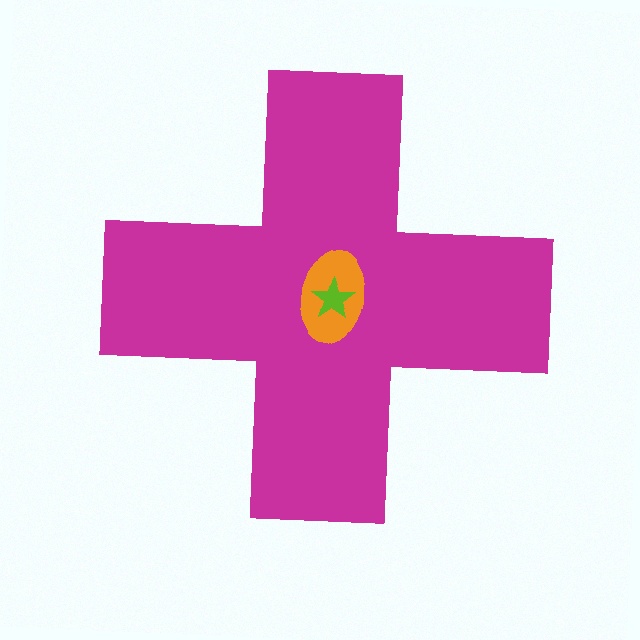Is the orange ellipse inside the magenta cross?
Yes.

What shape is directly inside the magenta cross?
The orange ellipse.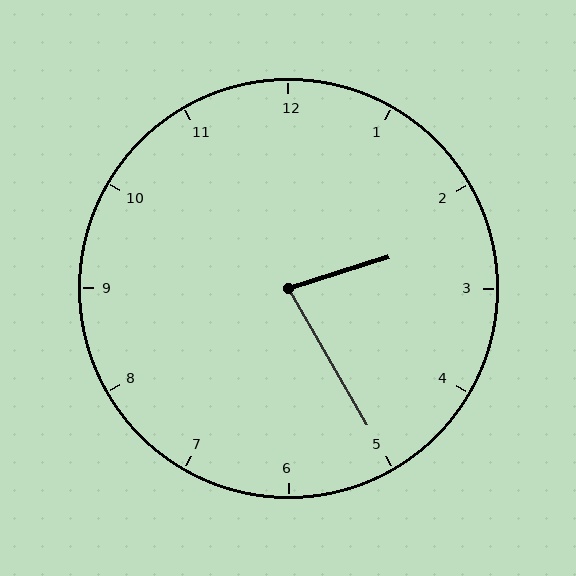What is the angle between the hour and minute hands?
Approximately 78 degrees.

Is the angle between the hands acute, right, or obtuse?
It is acute.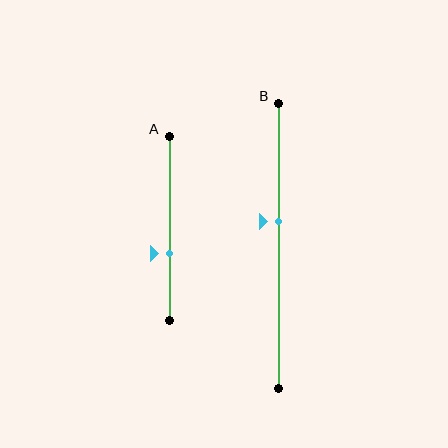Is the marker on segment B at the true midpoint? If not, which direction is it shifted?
No, the marker on segment B is shifted upward by about 8% of the segment length.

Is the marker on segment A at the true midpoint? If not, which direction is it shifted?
No, the marker on segment A is shifted downward by about 14% of the segment length.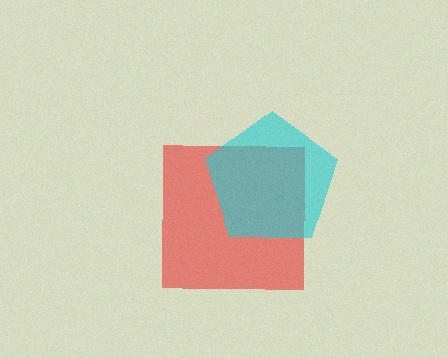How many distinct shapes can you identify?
There are 2 distinct shapes: a red square, a cyan pentagon.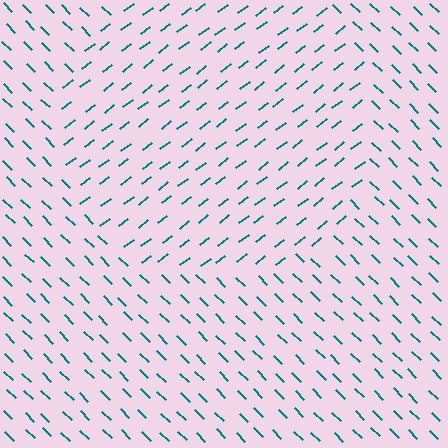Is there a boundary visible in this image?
Yes, there is a texture boundary formed by a change in line orientation.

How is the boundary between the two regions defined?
The boundary is defined purely by a change in line orientation (approximately 82 degrees difference). All lines are the same color and thickness.